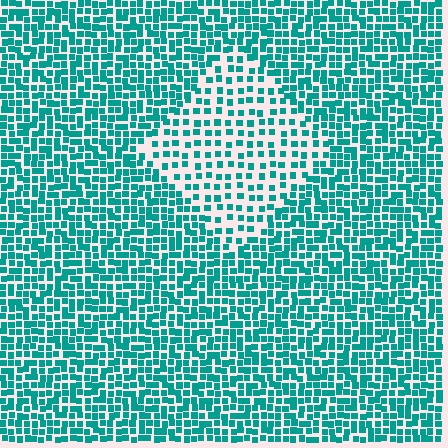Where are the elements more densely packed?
The elements are more densely packed outside the diamond boundary.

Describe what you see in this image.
The image contains small teal elements arranged at two different densities. A diamond-shaped region is visible where the elements are less densely packed than the surrounding area.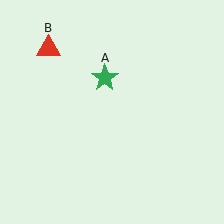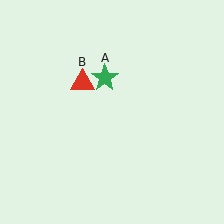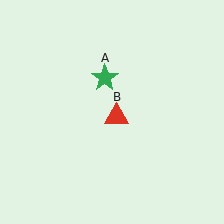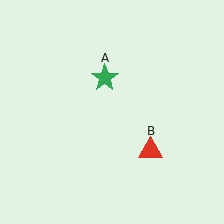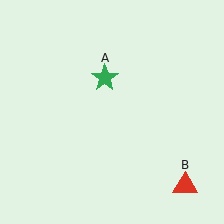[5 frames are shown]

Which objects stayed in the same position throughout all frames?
Green star (object A) remained stationary.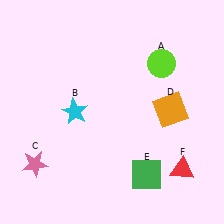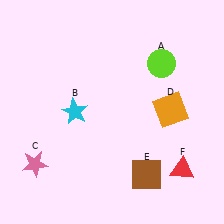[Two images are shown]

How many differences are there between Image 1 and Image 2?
There is 1 difference between the two images.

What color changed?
The square (E) changed from green in Image 1 to brown in Image 2.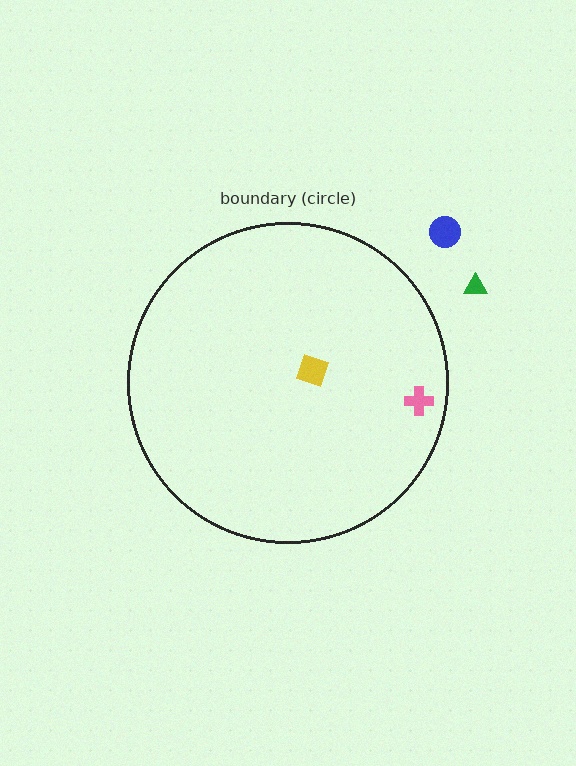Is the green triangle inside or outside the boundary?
Outside.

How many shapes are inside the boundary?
2 inside, 2 outside.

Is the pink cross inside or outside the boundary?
Inside.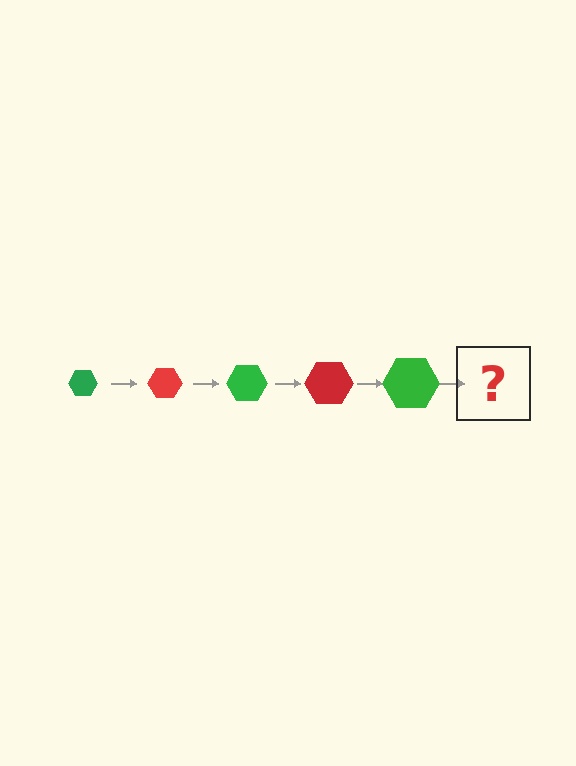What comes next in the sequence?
The next element should be a red hexagon, larger than the previous one.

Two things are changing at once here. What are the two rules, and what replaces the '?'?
The two rules are that the hexagon grows larger each step and the color cycles through green and red. The '?' should be a red hexagon, larger than the previous one.